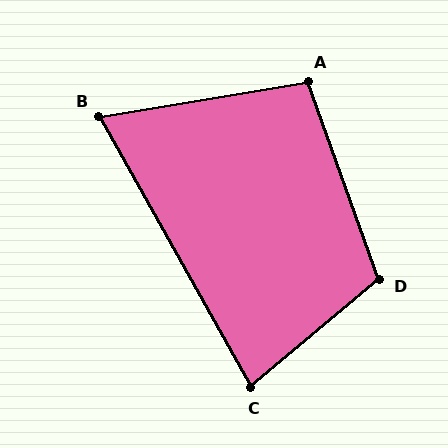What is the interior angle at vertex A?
Approximately 100 degrees (obtuse).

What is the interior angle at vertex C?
Approximately 80 degrees (acute).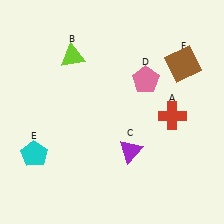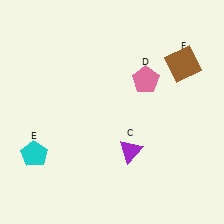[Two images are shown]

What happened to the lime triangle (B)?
The lime triangle (B) was removed in Image 2. It was in the top-left area of Image 1.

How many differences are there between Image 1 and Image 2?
There are 2 differences between the two images.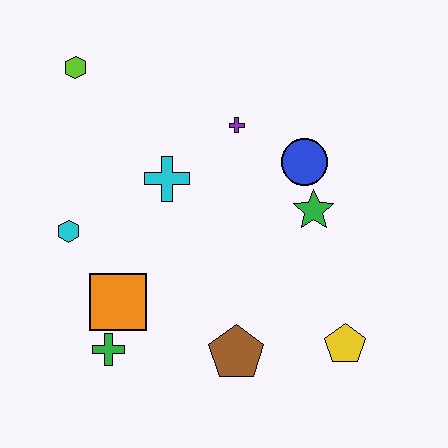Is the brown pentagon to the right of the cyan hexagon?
Yes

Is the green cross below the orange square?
Yes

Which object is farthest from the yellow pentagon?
The lime hexagon is farthest from the yellow pentagon.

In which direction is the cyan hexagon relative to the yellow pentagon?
The cyan hexagon is to the left of the yellow pentagon.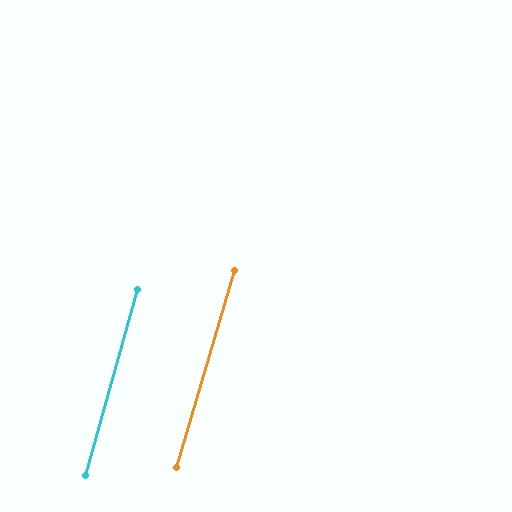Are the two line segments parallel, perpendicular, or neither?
Parallel — their directions differ by only 0.7°.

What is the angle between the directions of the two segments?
Approximately 1 degree.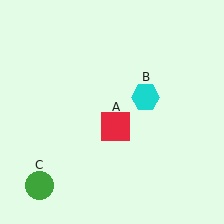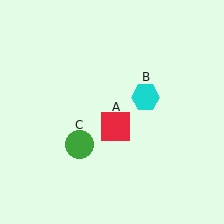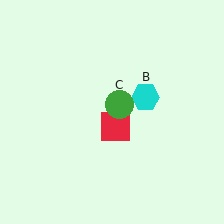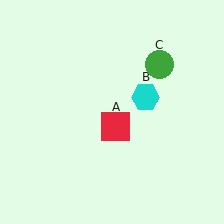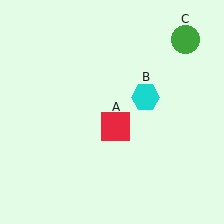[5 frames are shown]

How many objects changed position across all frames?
1 object changed position: green circle (object C).